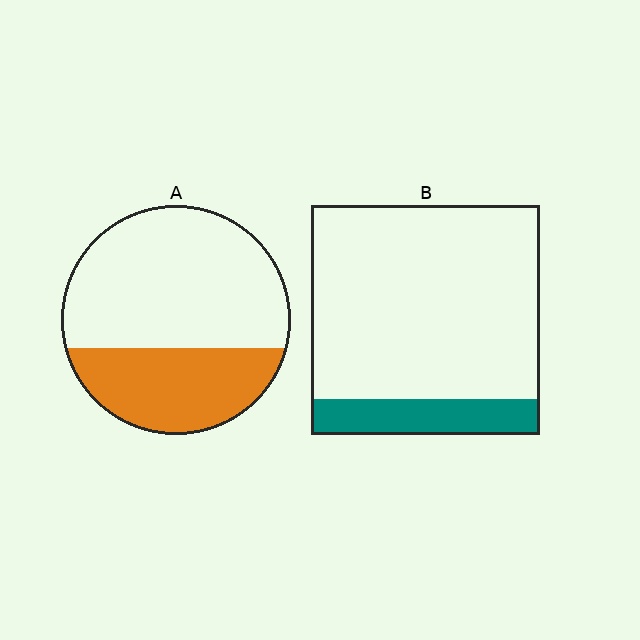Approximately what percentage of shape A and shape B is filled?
A is approximately 35% and B is approximately 15%.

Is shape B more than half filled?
No.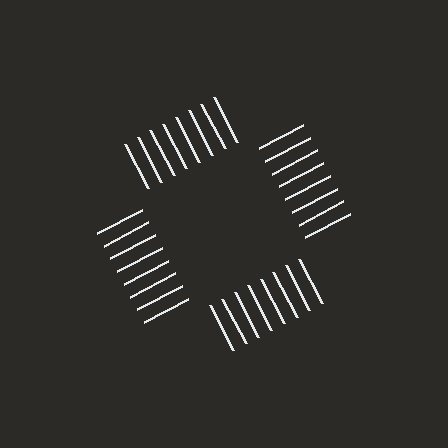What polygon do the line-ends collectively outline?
An illusory square — the line segments terminate on its edges but no continuous stroke is drawn.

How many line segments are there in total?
32 — 8 along each of the 4 edges.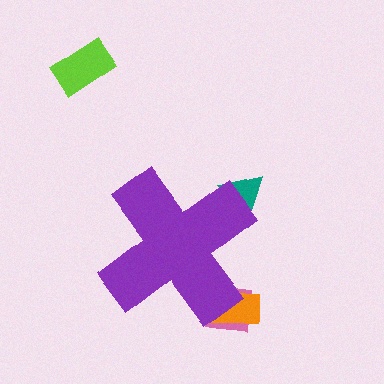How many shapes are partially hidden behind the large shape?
3 shapes are partially hidden.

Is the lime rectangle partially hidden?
No, the lime rectangle is fully visible.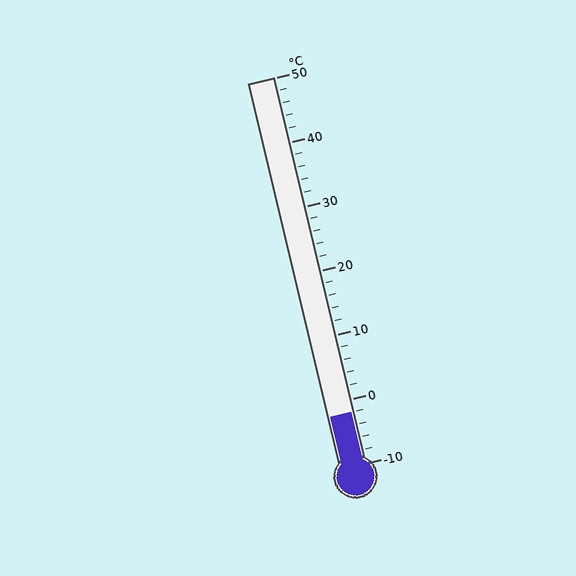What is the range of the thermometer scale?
The thermometer scale ranges from -10°C to 50°C.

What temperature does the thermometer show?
The thermometer shows approximately -2°C.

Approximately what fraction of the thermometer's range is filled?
The thermometer is filled to approximately 15% of its range.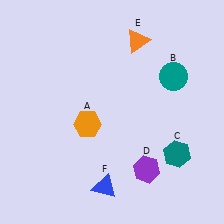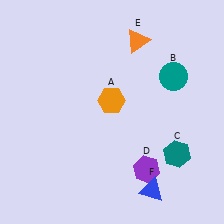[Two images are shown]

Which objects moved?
The objects that moved are: the orange hexagon (A), the blue triangle (F).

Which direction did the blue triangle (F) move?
The blue triangle (F) moved right.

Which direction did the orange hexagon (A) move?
The orange hexagon (A) moved right.